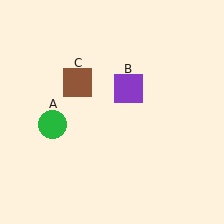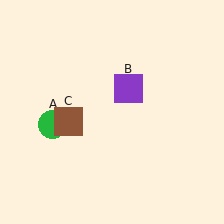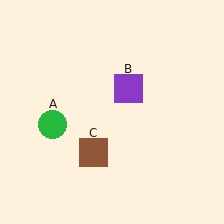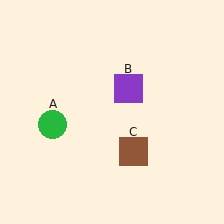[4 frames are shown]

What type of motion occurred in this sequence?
The brown square (object C) rotated counterclockwise around the center of the scene.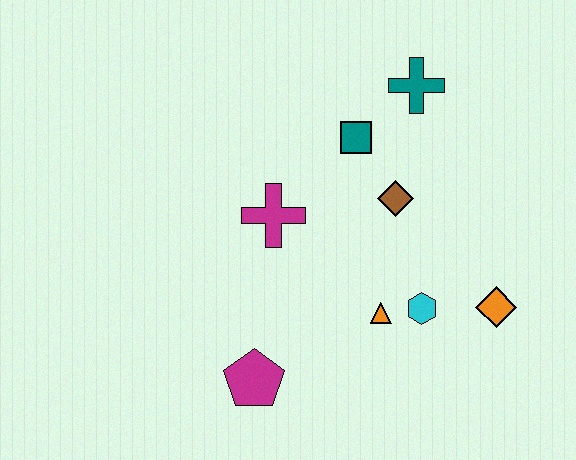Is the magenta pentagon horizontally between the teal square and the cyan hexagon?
No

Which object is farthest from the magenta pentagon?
The teal cross is farthest from the magenta pentagon.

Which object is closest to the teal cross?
The teal square is closest to the teal cross.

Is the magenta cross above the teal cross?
No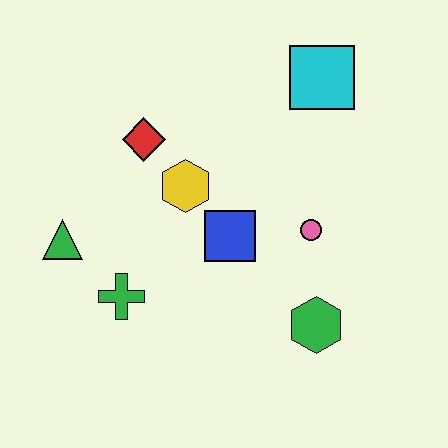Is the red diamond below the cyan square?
Yes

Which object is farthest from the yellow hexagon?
The green hexagon is farthest from the yellow hexagon.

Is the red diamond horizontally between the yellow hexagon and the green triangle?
Yes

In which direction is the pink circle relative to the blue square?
The pink circle is to the right of the blue square.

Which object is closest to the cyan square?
The pink circle is closest to the cyan square.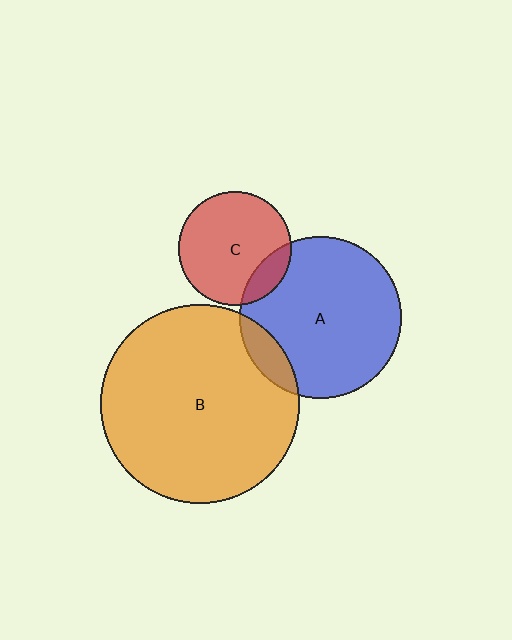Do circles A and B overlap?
Yes.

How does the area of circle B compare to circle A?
Approximately 1.5 times.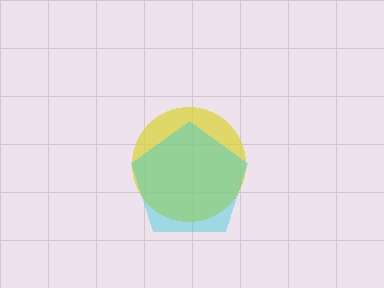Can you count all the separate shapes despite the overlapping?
Yes, there are 2 separate shapes.